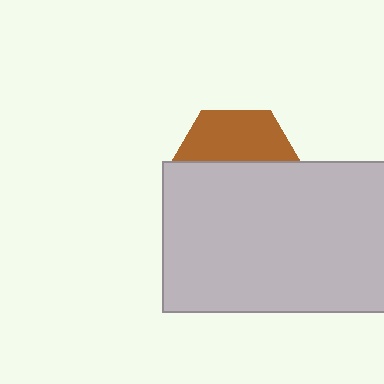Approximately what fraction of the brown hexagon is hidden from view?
Roughly 60% of the brown hexagon is hidden behind the light gray rectangle.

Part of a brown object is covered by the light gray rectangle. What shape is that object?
It is a hexagon.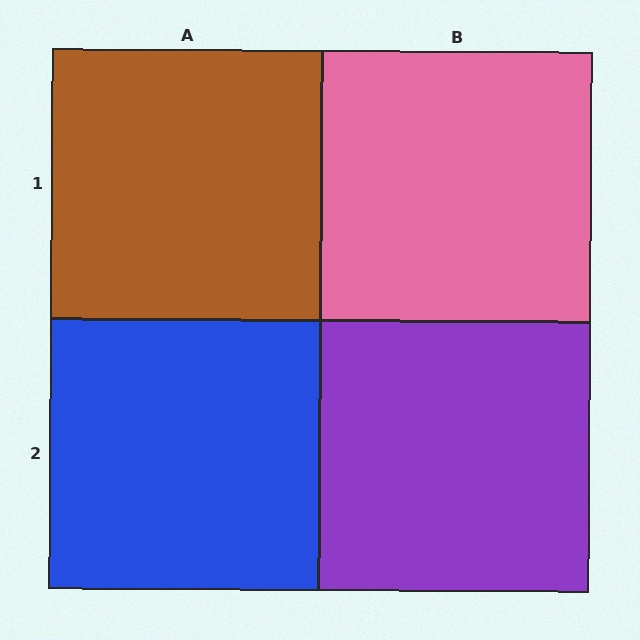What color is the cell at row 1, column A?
Brown.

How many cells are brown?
1 cell is brown.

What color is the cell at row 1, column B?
Pink.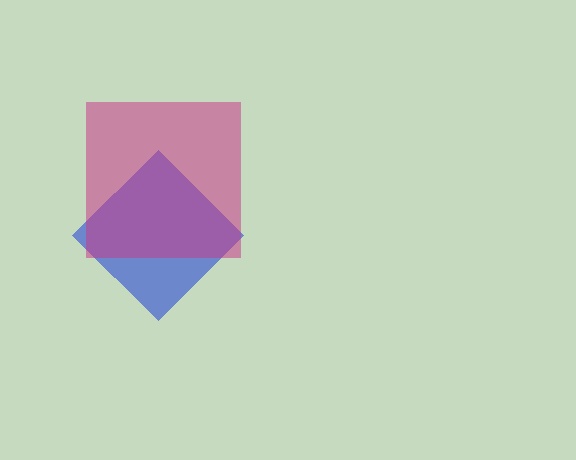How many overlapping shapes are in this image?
There are 2 overlapping shapes in the image.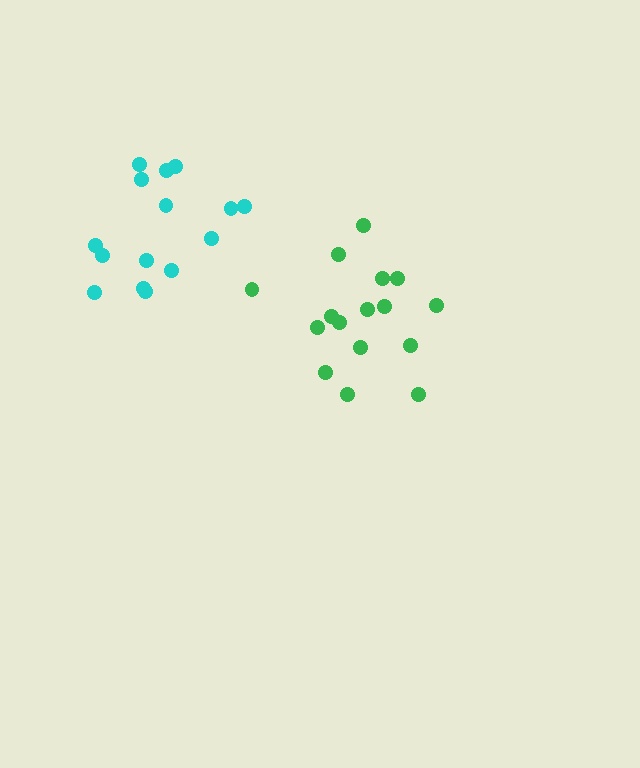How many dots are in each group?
Group 1: 16 dots, Group 2: 15 dots (31 total).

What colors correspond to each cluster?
The clusters are colored: green, cyan.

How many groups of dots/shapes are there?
There are 2 groups.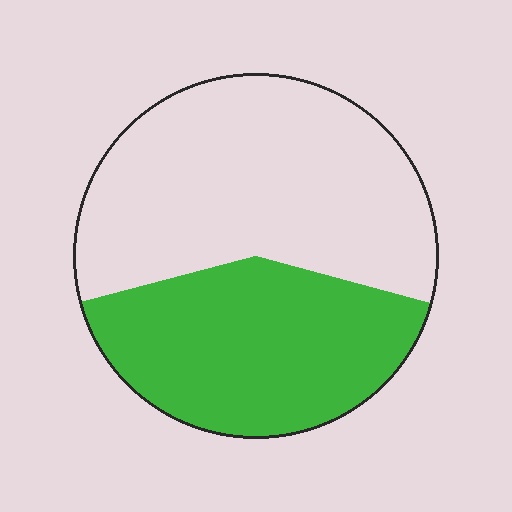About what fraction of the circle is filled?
About two fifths (2/5).